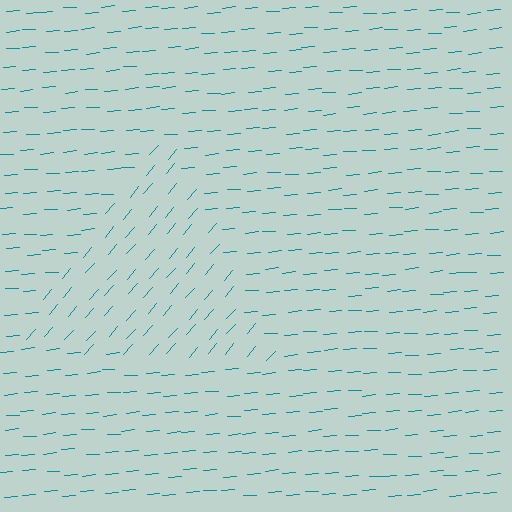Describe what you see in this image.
The image is filled with small teal line segments. A triangle region in the image has lines oriented differently from the surrounding lines, creating a visible texture boundary.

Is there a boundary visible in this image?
Yes, there is a texture boundary formed by a change in line orientation.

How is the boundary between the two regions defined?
The boundary is defined purely by a change in line orientation (approximately 45 degrees difference). All lines are the same color and thickness.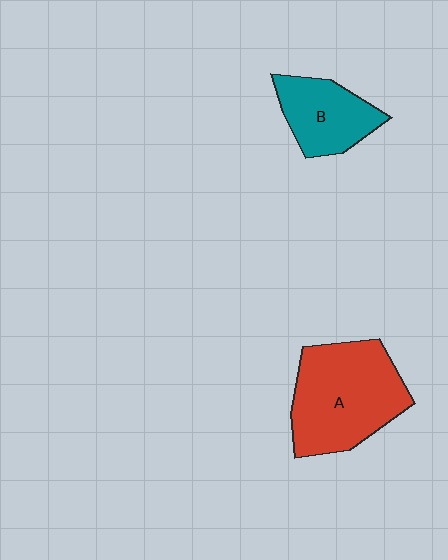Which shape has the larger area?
Shape A (red).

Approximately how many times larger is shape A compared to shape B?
Approximately 1.7 times.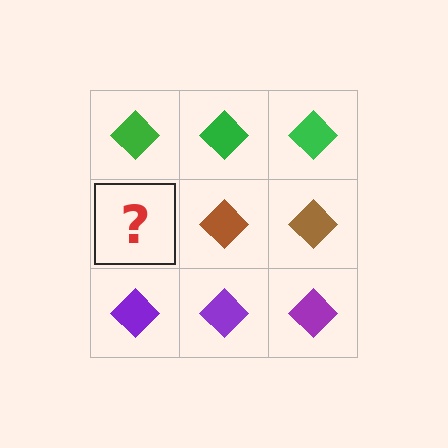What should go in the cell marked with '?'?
The missing cell should contain a brown diamond.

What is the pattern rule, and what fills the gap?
The rule is that each row has a consistent color. The gap should be filled with a brown diamond.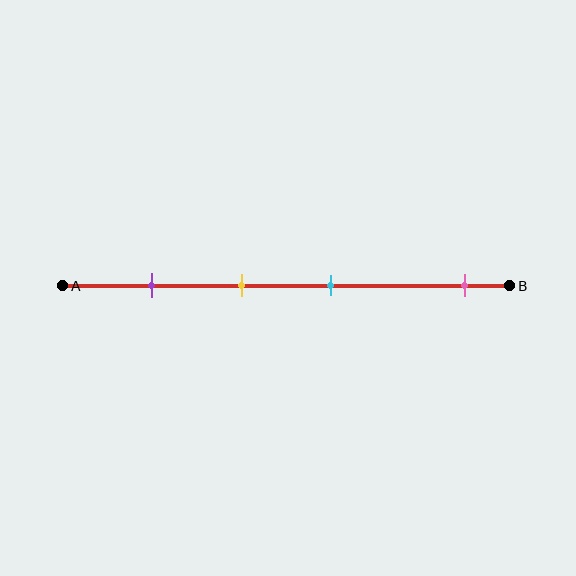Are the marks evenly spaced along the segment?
No, the marks are not evenly spaced.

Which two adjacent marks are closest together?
The yellow and cyan marks are the closest adjacent pair.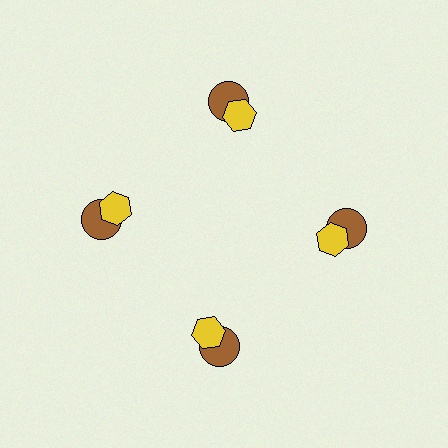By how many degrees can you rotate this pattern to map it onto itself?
The pattern maps onto itself every 90 degrees of rotation.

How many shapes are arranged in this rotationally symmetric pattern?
There are 8 shapes, arranged in 4 groups of 2.